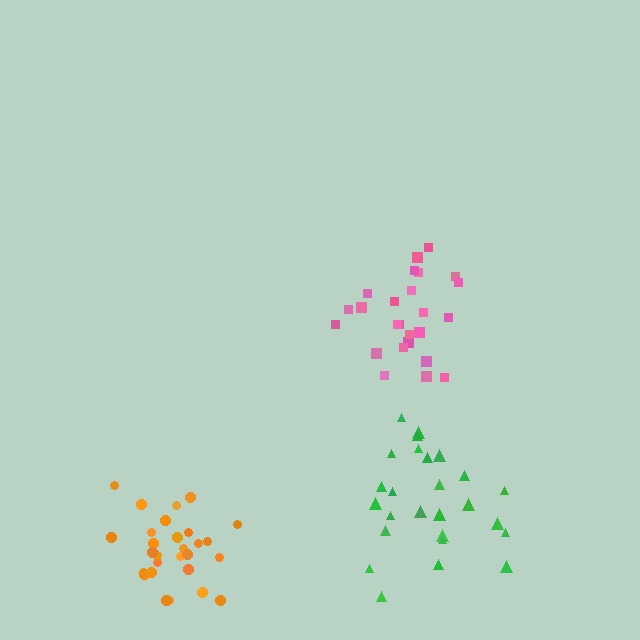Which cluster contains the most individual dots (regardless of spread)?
Orange (28).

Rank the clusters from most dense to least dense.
pink, orange, green.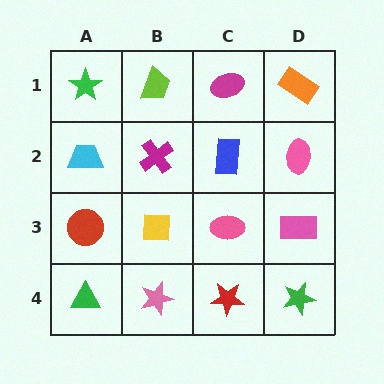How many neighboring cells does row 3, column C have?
4.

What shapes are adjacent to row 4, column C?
A pink ellipse (row 3, column C), a pink star (row 4, column B), a green star (row 4, column D).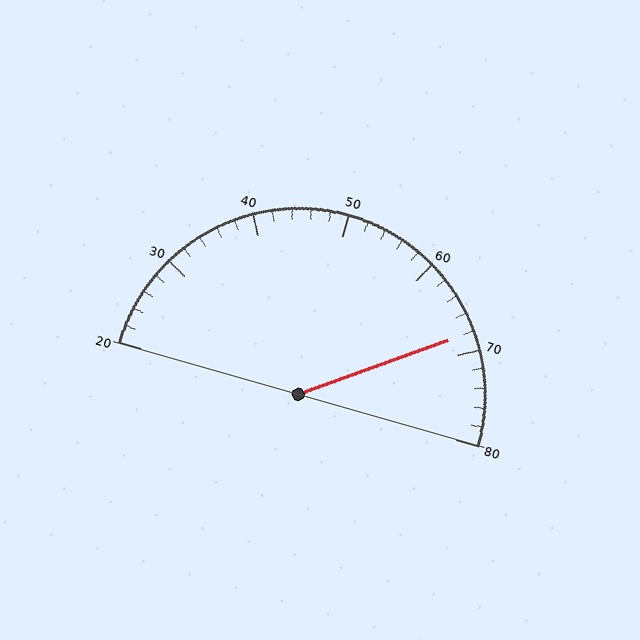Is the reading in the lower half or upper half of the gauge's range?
The reading is in the upper half of the range (20 to 80).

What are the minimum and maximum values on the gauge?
The gauge ranges from 20 to 80.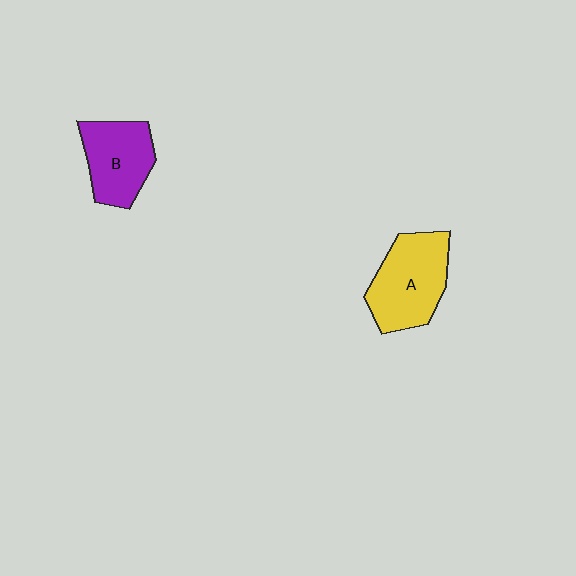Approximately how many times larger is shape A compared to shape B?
Approximately 1.2 times.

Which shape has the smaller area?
Shape B (purple).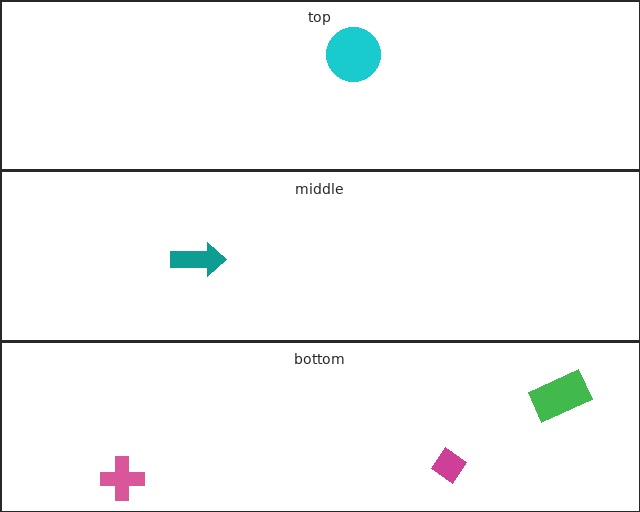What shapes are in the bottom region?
The green rectangle, the pink cross, the magenta diamond.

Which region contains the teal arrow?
The middle region.